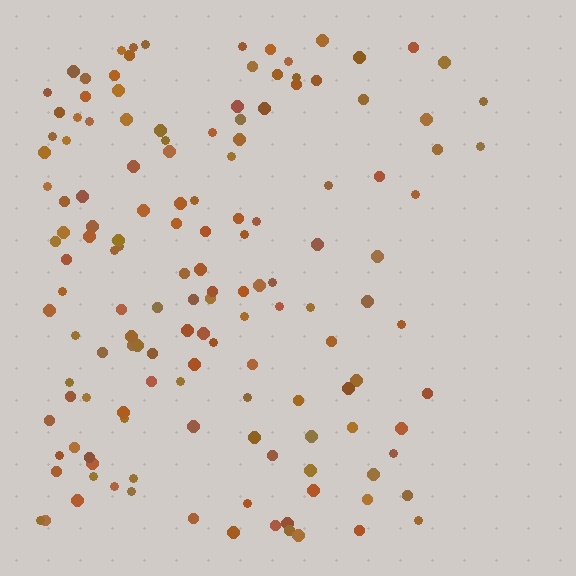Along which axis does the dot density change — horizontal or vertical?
Horizontal.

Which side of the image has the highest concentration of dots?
The left.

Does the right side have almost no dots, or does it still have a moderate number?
Still a moderate number, just noticeably fewer than the left.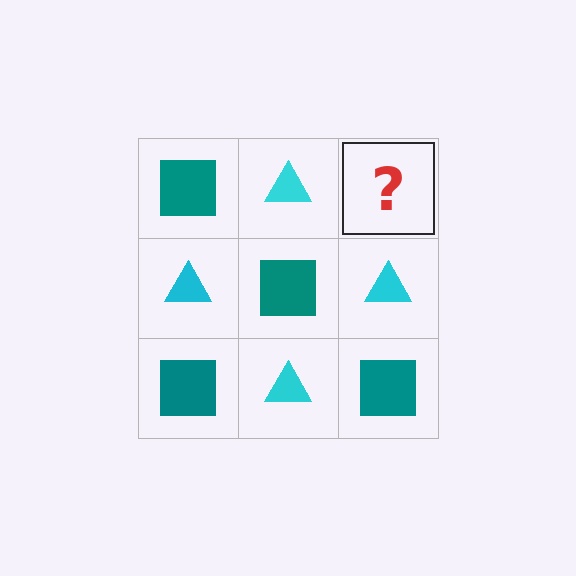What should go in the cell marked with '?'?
The missing cell should contain a teal square.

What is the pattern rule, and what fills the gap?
The rule is that it alternates teal square and cyan triangle in a checkerboard pattern. The gap should be filled with a teal square.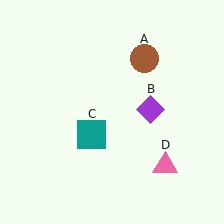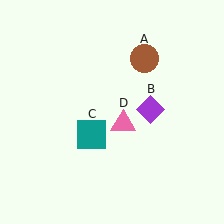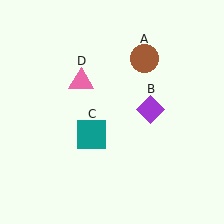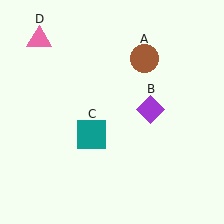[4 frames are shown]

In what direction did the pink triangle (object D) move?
The pink triangle (object D) moved up and to the left.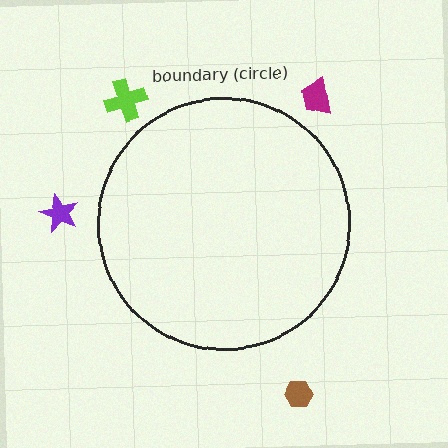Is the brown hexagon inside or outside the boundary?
Outside.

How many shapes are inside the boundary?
0 inside, 4 outside.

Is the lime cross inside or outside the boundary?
Outside.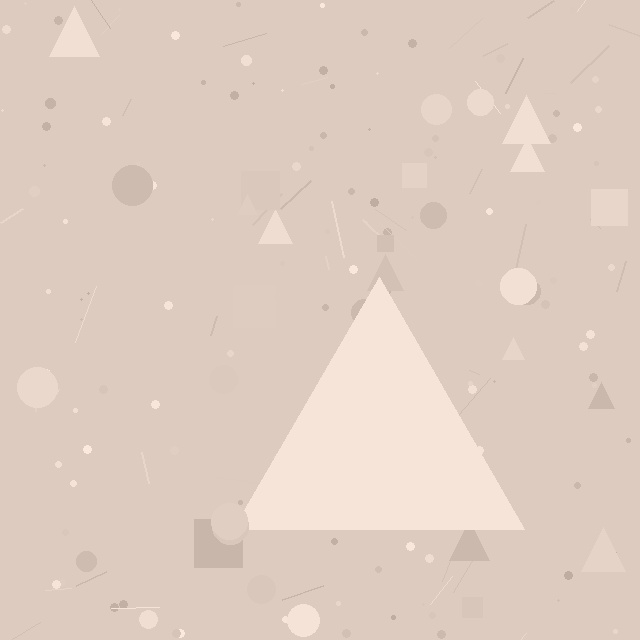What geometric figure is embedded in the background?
A triangle is embedded in the background.